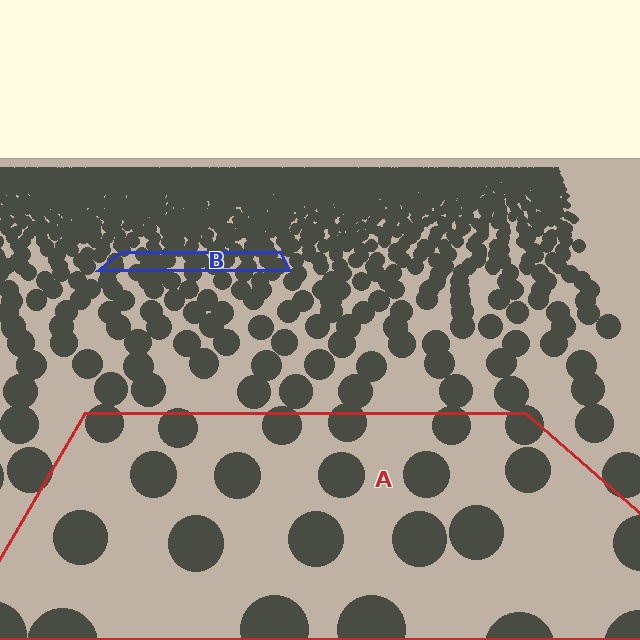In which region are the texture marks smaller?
The texture marks are smaller in region B, because it is farther away.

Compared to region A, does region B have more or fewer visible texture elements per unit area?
Region B has more texture elements per unit area — they are packed more densely because it is farther away.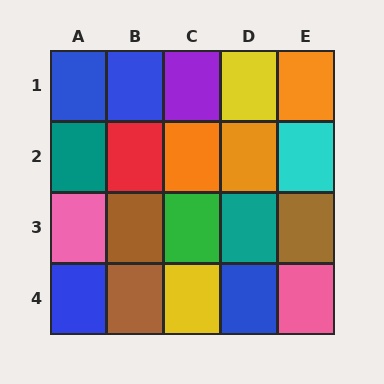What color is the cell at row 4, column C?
Yellow.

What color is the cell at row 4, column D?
Blue.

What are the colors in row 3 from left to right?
Pink, brown, green, teal, brown.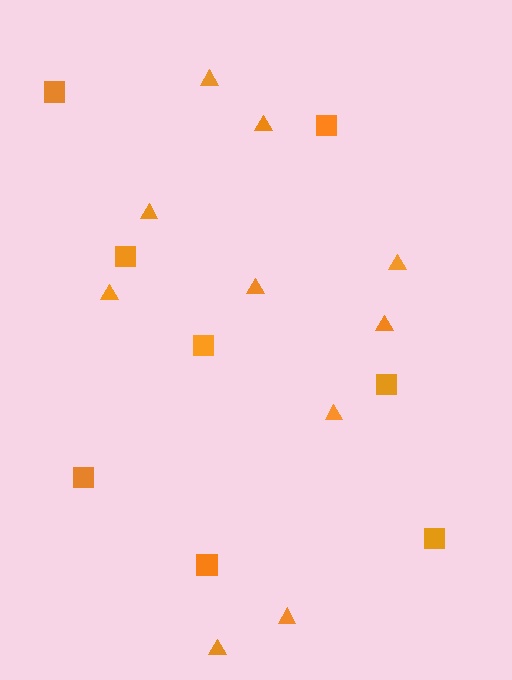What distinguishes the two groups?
There are 2 groups: one group of triangles (10) and one group of squares (8).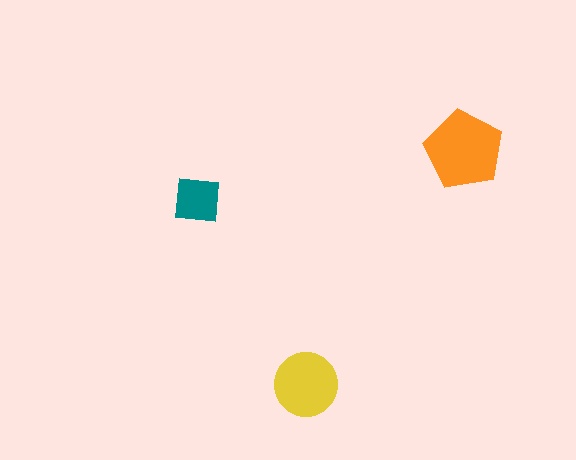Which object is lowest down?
The yellow circle is bottommost.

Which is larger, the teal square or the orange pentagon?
The orange pentagon.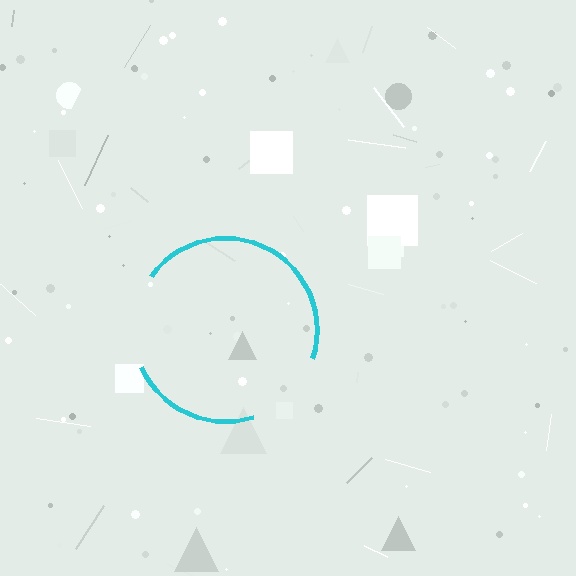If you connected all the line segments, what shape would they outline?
They would outline a circle.